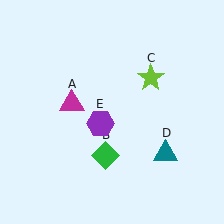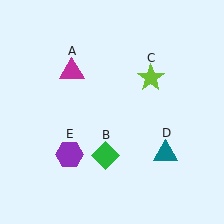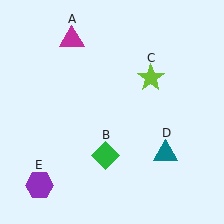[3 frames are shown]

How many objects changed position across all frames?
2 objects changed position: magenta triangle (object A), purple hexagon (object E).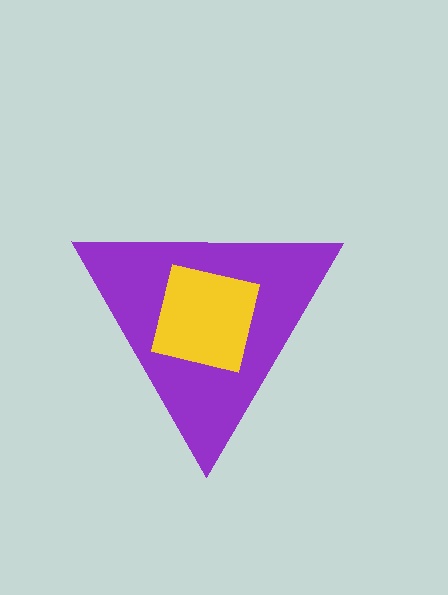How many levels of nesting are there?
2.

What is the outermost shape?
The purple triangle.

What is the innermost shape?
The yellow square.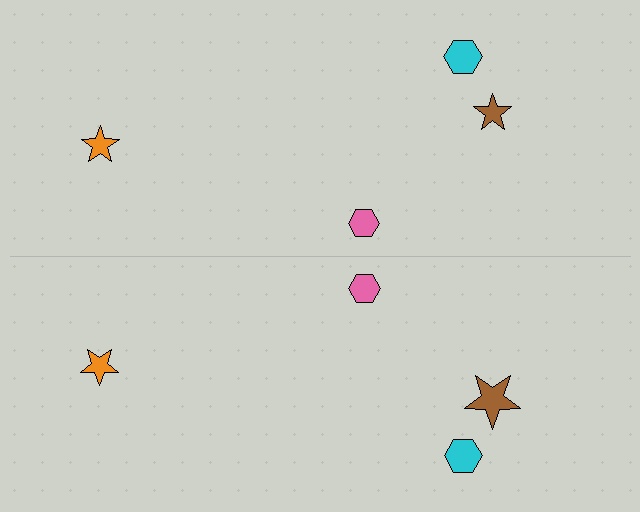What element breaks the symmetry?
The brown star on the bottom side has a different size than its mirror counterpart.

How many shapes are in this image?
There are 8 shapes in this image.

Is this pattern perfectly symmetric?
No, the pattern is not perfectly symmetric. The brown star on the bottom side has a different size than its mirror counterpart.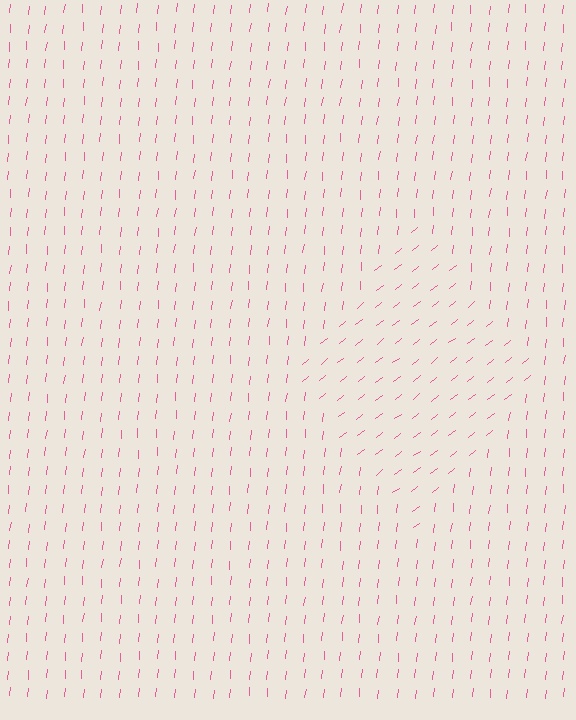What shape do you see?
I see a diamond.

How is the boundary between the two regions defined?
The boundary is defined purely by a change in line orientation (approximately 45 degrees difference). All lines are the same color and thickness.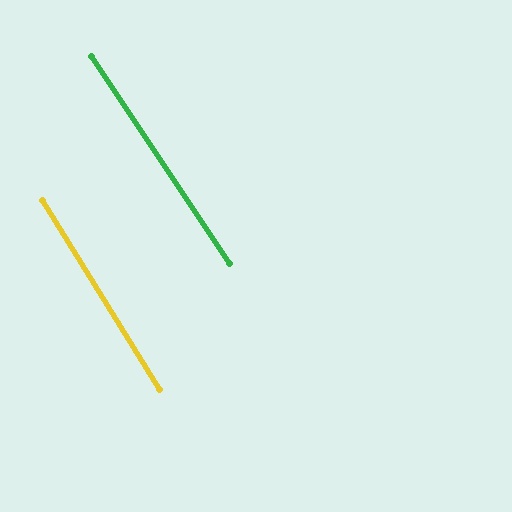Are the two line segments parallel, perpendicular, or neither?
Parallel — their directions differ by only 2.0°.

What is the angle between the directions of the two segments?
Approximately 2 degrees.